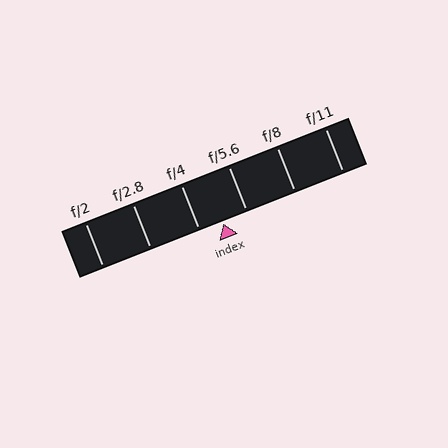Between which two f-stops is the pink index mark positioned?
The index mark is between f/4 and f/5.6.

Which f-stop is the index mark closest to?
The index mark is closest to f/4.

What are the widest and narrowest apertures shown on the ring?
The widest aperture shown is f/2 and the narrowest is f/11.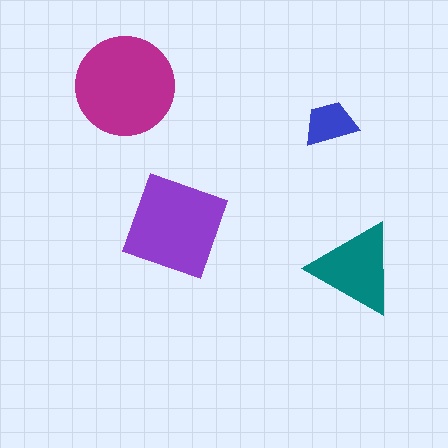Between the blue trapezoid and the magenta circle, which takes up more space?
The magenta circle.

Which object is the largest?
The magenta circle.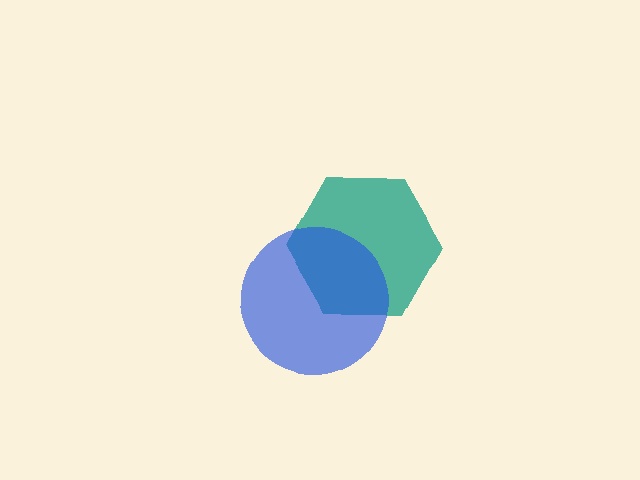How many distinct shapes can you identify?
There are 2 distinct shapes: a teal hexagon, a blue circle.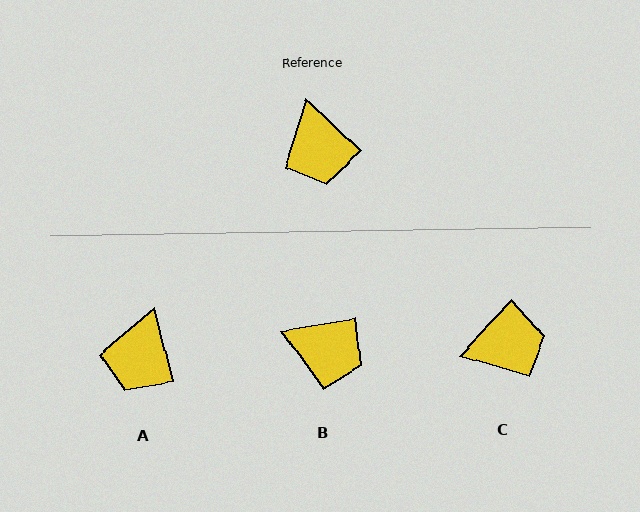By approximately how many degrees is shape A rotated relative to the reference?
Approximately 33 degrees clockwise.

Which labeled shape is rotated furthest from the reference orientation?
C, about 90 degrees away.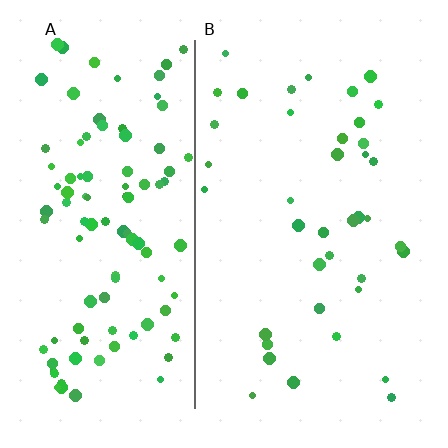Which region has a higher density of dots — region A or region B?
A (the left).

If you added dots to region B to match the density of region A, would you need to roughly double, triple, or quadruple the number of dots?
Approximately triple.